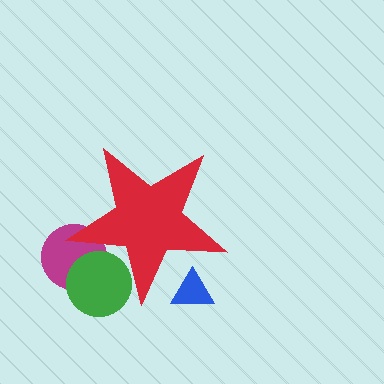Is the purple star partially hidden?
Yes, the purple star is partially hidden behind the red star.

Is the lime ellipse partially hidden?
Yes, the lime ellipse is partially hidden behind the red star.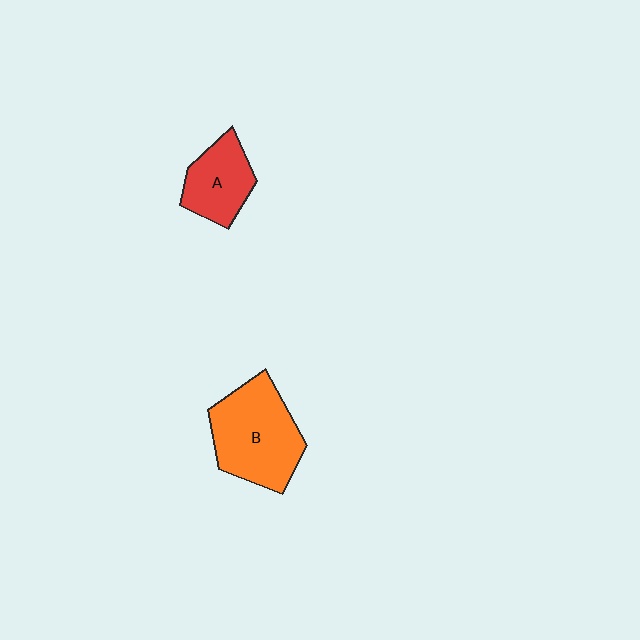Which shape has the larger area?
Shape B (orange).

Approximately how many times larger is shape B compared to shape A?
Approximately 1.7 times.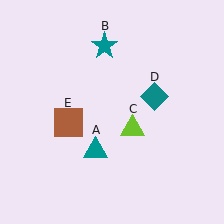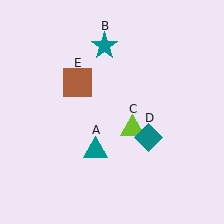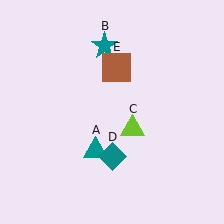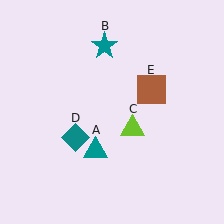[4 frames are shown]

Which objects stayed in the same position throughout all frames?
Teal triangle (object A) and teal star (object B) and lime triangle (object C) remained stationary.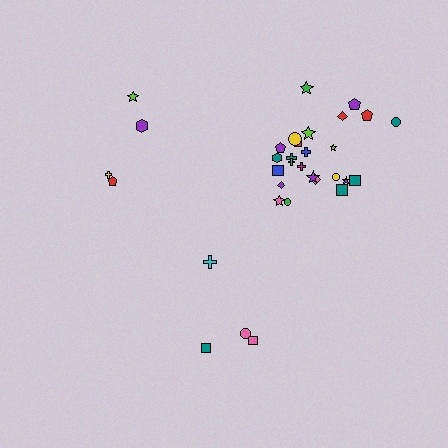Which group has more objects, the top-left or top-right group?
The top-right group.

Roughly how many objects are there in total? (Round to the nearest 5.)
Roughly 35 objects in total.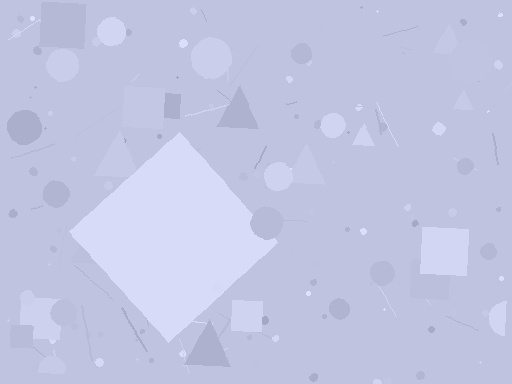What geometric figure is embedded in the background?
A diamond is embedded in the background.